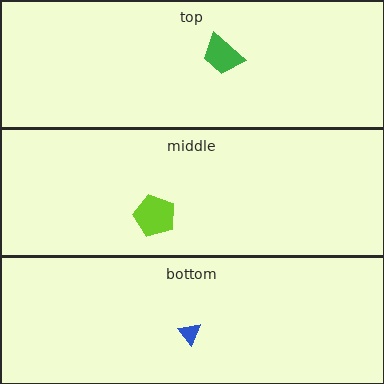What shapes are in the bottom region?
The blue triangle.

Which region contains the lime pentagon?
The middle region.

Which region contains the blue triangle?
The bottom region.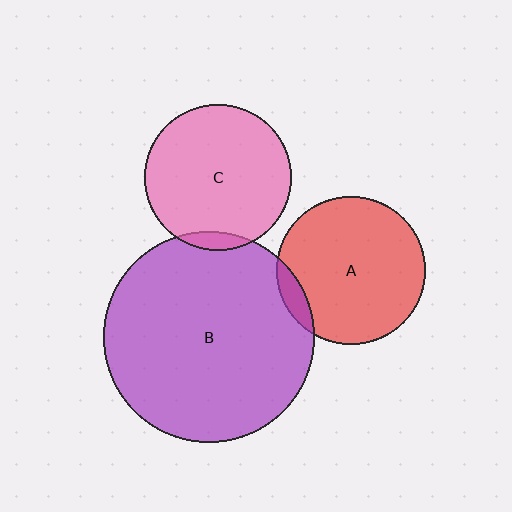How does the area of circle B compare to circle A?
Approximately 2.0 times.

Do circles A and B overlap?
Yes.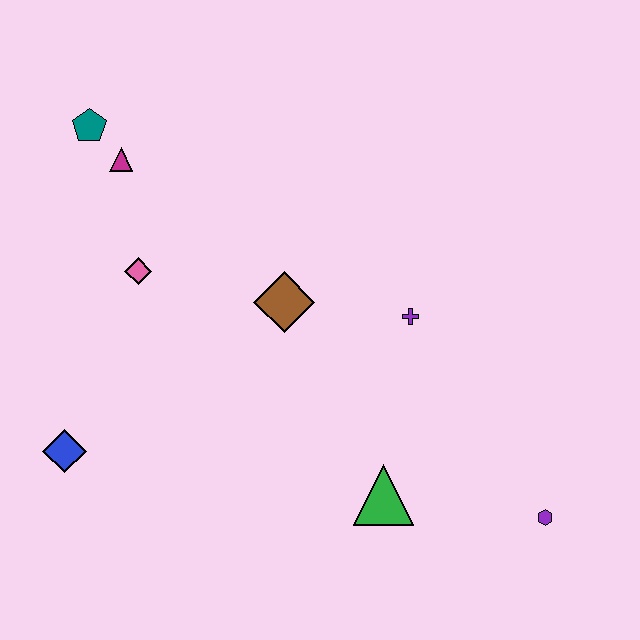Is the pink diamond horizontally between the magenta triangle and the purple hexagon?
Yes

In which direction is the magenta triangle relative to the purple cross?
The magenta triangle is to the left of the purple cross.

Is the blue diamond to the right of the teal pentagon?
No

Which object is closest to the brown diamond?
The purple cross is closest to the brown diamond.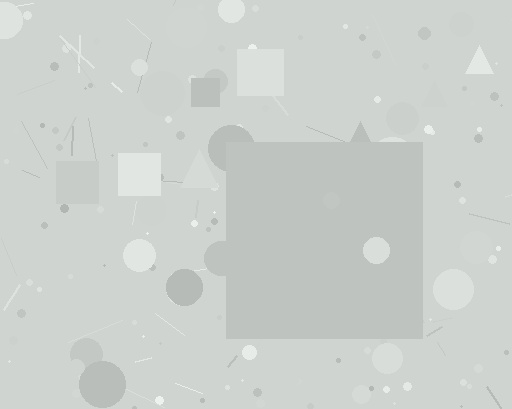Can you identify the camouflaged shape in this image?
The camouflaged shape is a square.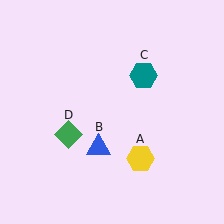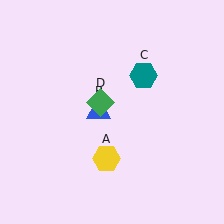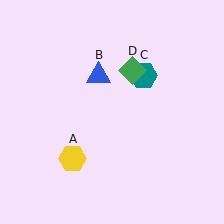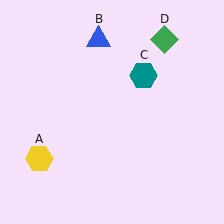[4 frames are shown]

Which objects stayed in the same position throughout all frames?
Teal hexagon (object C) remained stationary.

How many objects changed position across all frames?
3 objects changed position: yellow hexagon (object A), blue triangle (object B), green diamond (object D).